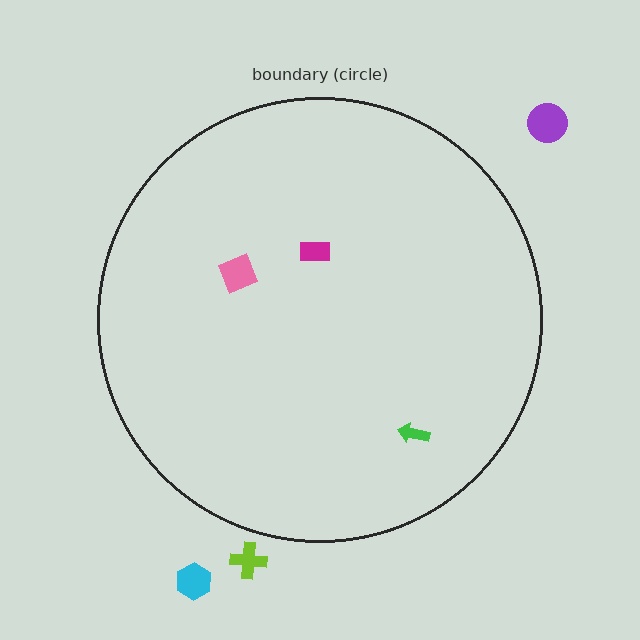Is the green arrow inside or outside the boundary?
Inside.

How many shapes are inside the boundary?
3 inside, 3 outside.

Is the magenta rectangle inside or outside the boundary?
Inside.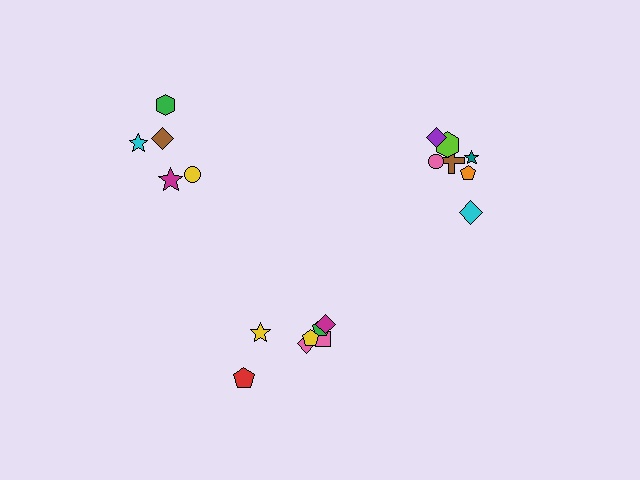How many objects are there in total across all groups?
There are 19 objects.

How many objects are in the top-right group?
There are 7 objects.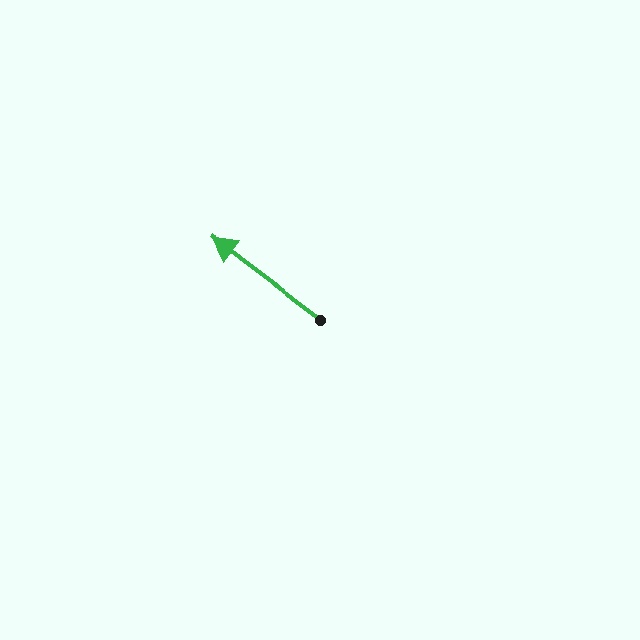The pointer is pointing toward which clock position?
Roughly 10 o'clock.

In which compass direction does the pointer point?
Northwest.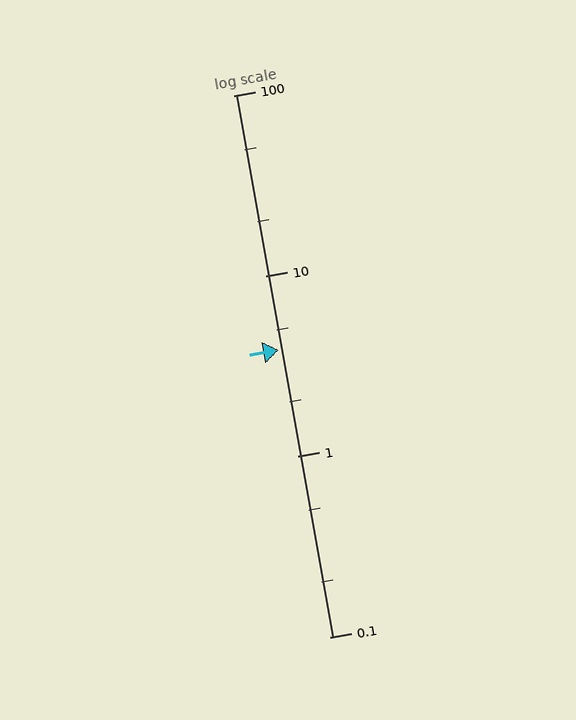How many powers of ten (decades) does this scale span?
The scale spans 3 decades, from 0.1 to 100.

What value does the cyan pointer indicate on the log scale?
The pointer indicates approximately 3.9.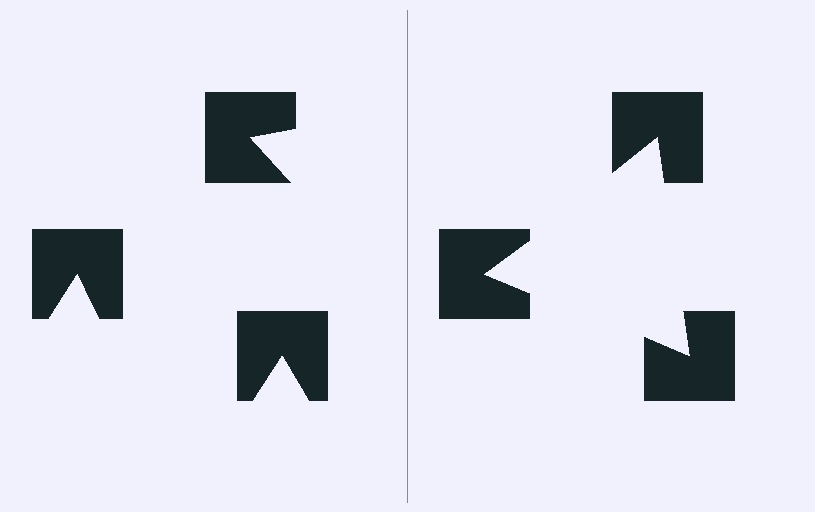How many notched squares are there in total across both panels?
6 — 3 on each side.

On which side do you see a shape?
An illusory triangle appears on the right side. On the left side the wedge cuts are rotated, so no coherent shape forms.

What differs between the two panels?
The notched squares are positioned identically on both sides; only the wedge orientations differ. On the right they align to a triangle; on the left they are misaligned.